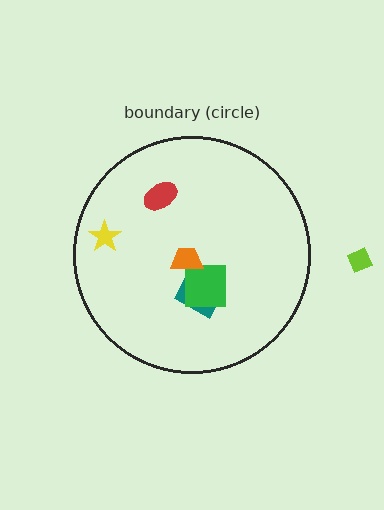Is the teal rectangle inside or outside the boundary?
Inside.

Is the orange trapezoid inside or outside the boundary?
Inside.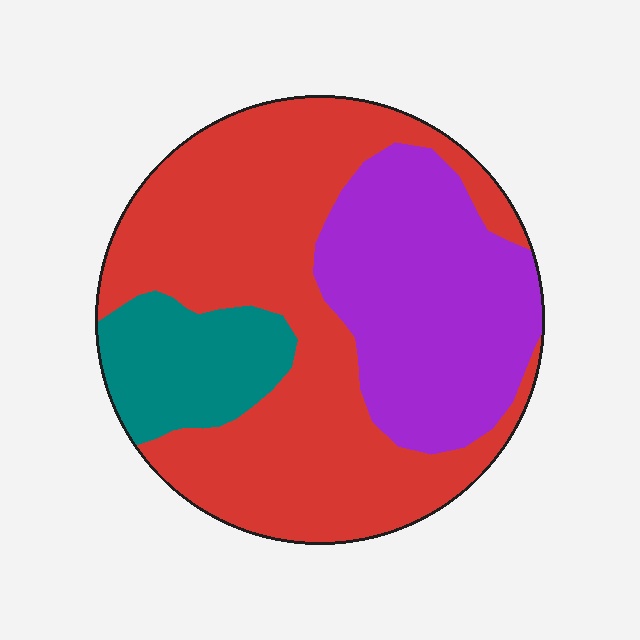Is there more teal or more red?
Red.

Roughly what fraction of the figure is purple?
Purple covers 31% of the figure.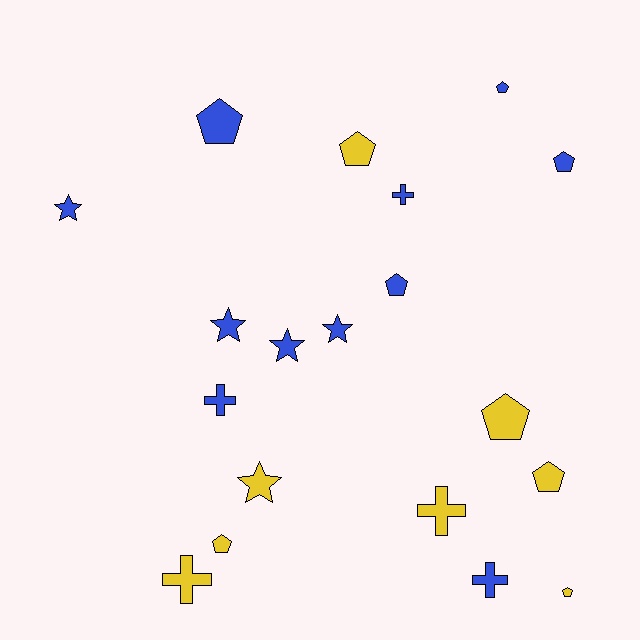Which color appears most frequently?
Blue, with 11 objects.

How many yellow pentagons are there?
There are 5 yellow pentagons.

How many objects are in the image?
There are 19 objects.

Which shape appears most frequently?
Pentagon, with 9 objects.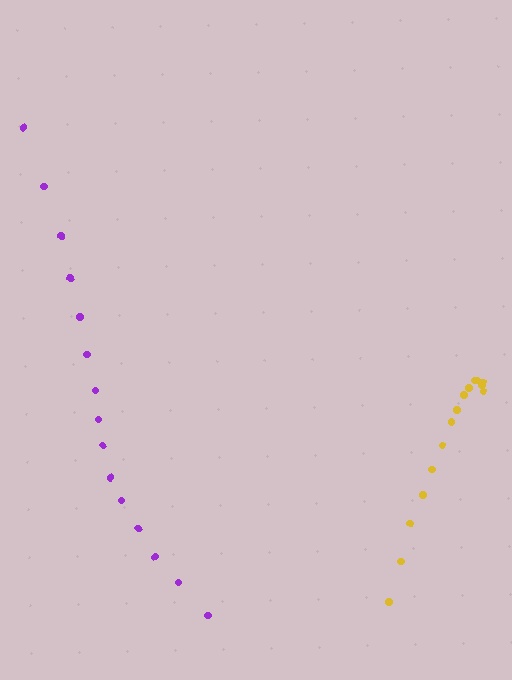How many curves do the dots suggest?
There are 2 distinct paths.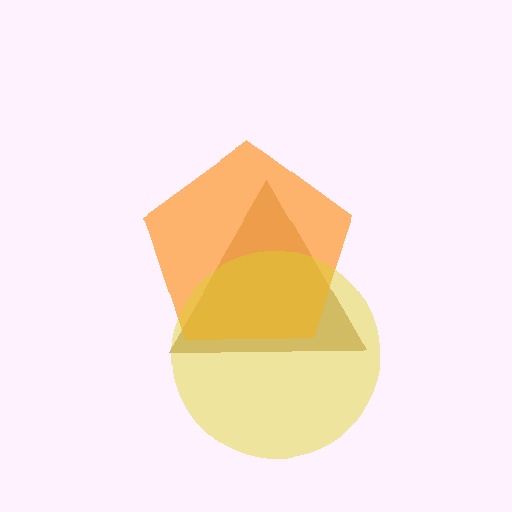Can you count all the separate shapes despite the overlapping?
Yes, there are 3 separate shapes.